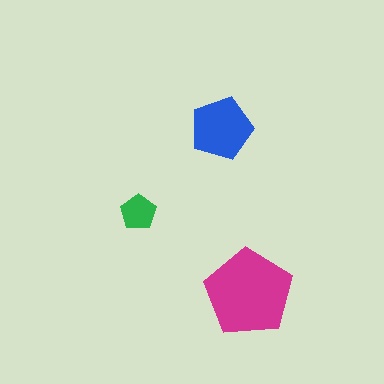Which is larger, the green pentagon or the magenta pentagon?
The magenta one.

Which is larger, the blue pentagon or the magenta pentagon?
The magenta one.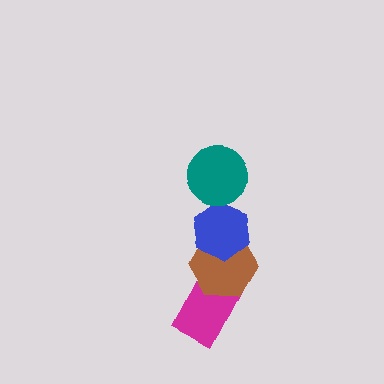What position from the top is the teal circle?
The teal circle is 1st from the top.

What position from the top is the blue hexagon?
The blue hexagon is 2nd from the top.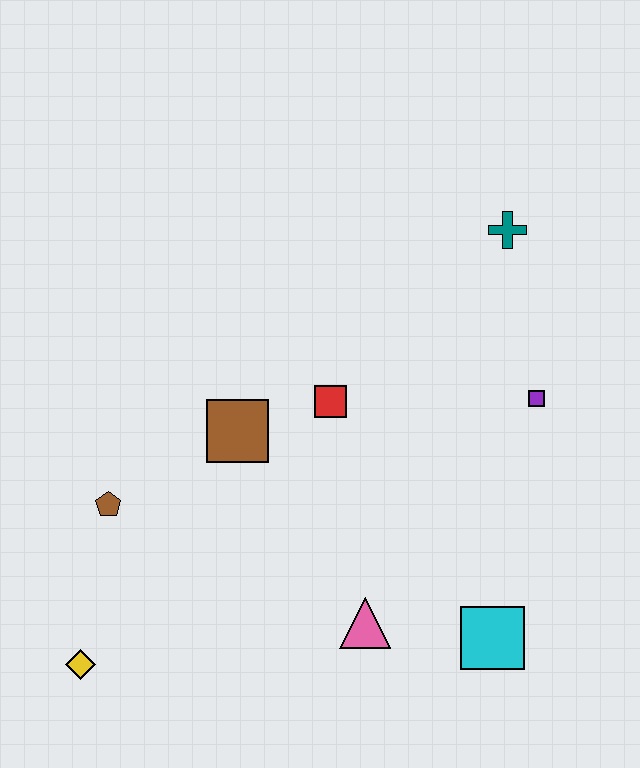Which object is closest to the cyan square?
The pink triangle is closest to the cyan square.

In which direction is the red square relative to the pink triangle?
The red square is above the pink triangle.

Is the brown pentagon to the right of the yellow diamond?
Yes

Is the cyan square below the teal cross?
Yes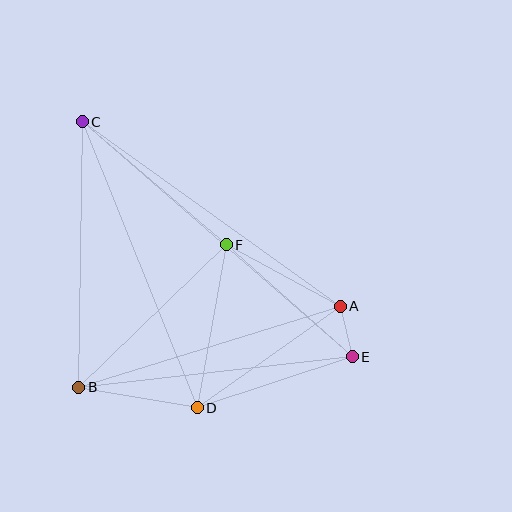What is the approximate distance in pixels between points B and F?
The distance between B and F is approximately 205 pixels.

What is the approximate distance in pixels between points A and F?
The distance between A and F is approximately 129 pixels.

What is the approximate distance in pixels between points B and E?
The distance between B and E is approximately 275 pixels.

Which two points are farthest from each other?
Points C and E are farthest from each other.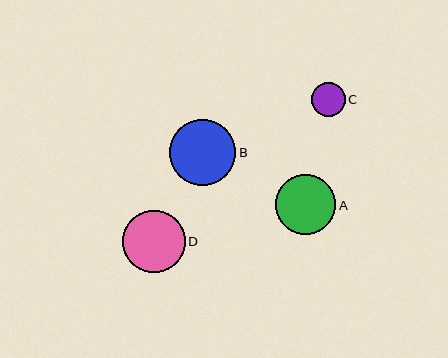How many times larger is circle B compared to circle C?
Circle B is approximately 1.9 times the size of circle C.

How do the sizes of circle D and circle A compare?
Circle D and circle A are approximately the same size.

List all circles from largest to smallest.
From largest to smallest: B, D, A, C.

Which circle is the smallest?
Circle C is the smallest with a size of approximately 34 pixels.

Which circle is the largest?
Circle B is the largest with a size of approximately 66 pixels.